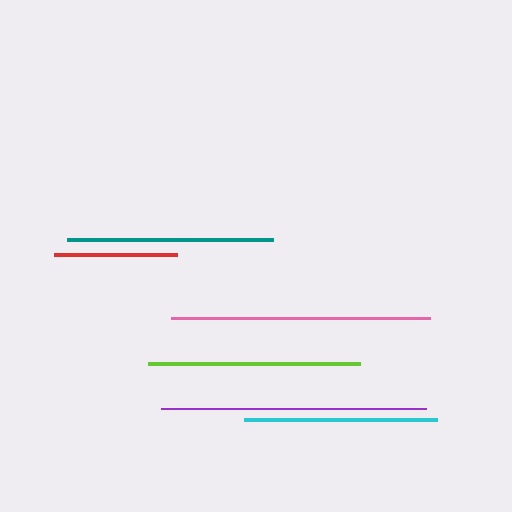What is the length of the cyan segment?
The cyan segment is approximately 194 pixels long.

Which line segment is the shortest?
The red line is the shortest at approximately 123 pixels.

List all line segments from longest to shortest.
From longest to shortest: purple, pink, lime, teal, cyan, red.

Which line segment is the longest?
The purple line is the longest at approximately 265 pixels.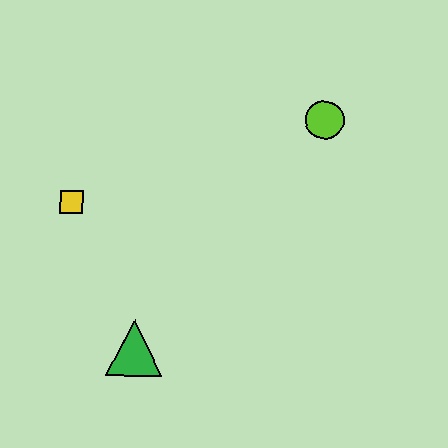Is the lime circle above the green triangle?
Yes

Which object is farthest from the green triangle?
The lime circle is farthest from the green triangle.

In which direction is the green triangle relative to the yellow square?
The green triangle is below the yellow square.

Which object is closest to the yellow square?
The green triangle is closest to the yellow square.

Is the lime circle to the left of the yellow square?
No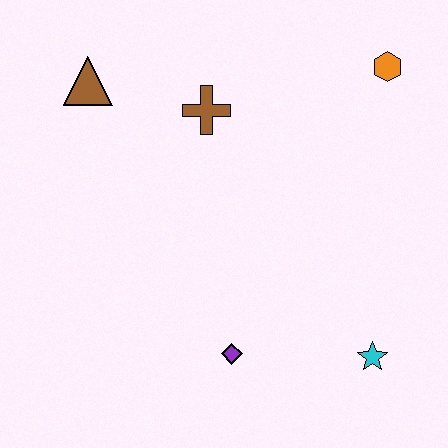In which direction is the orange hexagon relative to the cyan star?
The orange hexagon is above the cyan star.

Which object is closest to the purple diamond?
The cyan star is closest to the purple diamond.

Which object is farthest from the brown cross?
The cyan star is farthest from the brown cross.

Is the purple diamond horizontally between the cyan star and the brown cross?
Yes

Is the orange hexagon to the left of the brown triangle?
No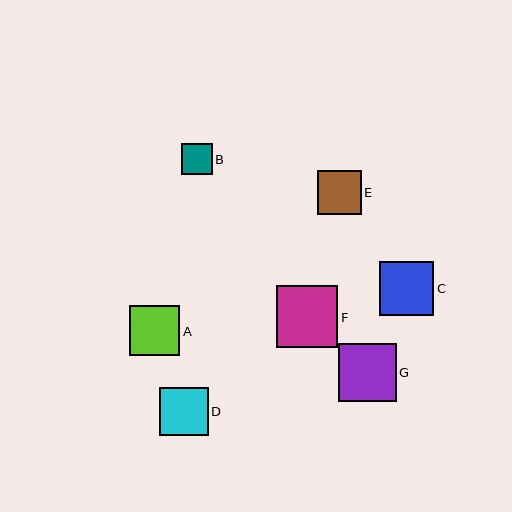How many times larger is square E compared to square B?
Square E is approximately 1.4 times the size of square B.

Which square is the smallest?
Square B is the smallest with a size of approximately 31 pixels.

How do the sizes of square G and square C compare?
Square G and square C are approximately the same size.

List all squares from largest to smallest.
From largest to smallest: F, G, C, A, D, E, B.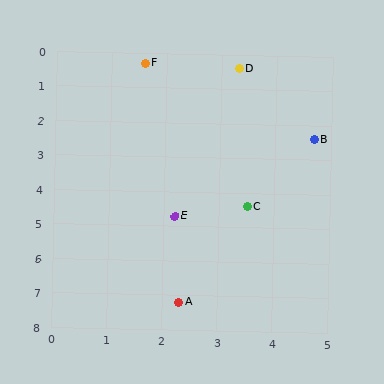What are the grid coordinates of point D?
Point D is at approximately (3.3, 0.4).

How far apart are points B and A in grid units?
Points B and A are about 5.4 grid units apart.